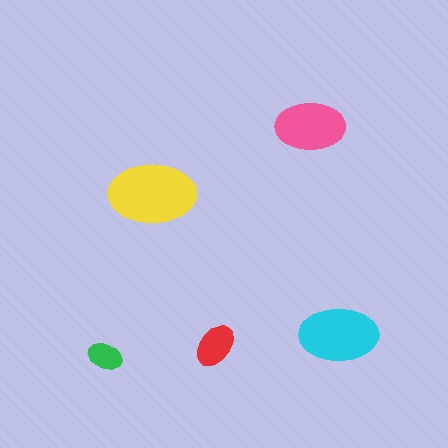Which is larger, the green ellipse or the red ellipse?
The red one.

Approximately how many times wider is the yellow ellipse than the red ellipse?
About 2 times wider.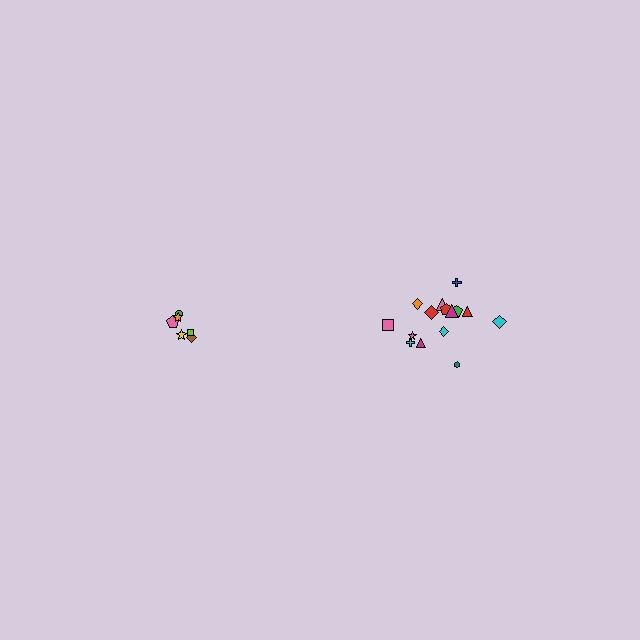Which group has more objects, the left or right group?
The right group.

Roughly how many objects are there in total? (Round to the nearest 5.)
Roughly 20 objects in total.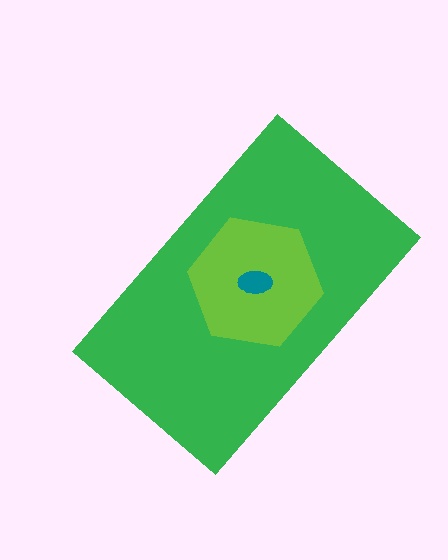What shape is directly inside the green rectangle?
The lime hexagon.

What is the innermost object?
The teal ellipse.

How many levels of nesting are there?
3.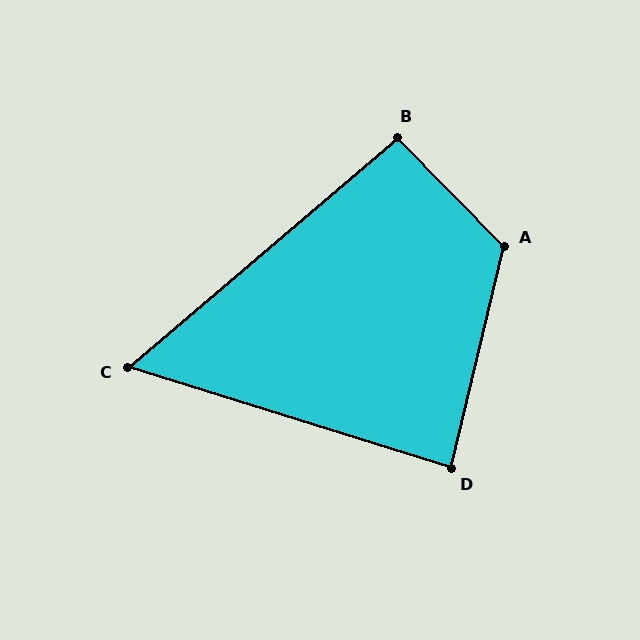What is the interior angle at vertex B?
Approximately 94 degrees (approximately right).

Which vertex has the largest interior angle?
A, at approximately 122 degrees.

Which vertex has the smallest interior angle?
C, at approximately 58 degrees.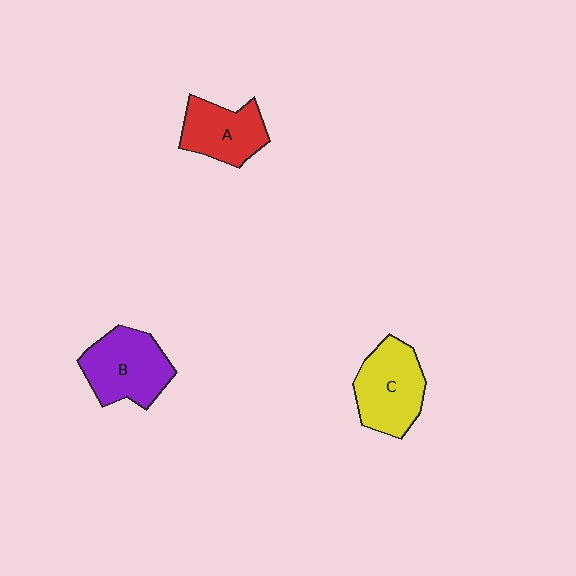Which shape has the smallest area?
Shape A (red).